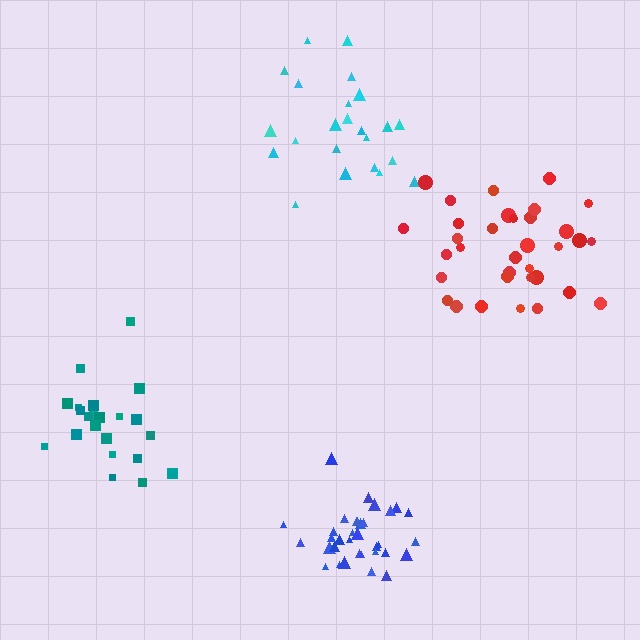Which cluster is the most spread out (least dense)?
Red.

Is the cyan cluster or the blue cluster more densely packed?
Blue.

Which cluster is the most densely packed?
Blue.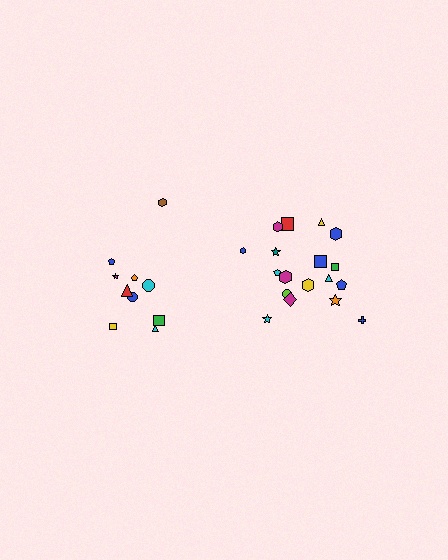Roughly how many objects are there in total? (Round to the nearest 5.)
Roughly 30 objects in total.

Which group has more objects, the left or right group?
The right group.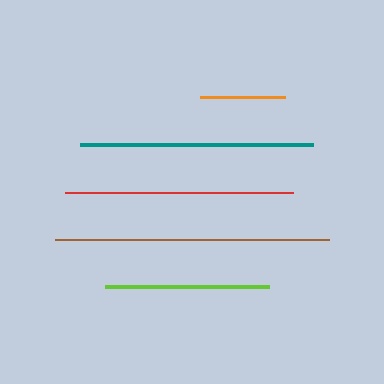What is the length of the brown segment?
The brown segment is approximately 274 pixels long.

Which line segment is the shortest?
The orange line is the shortest at approximately 85 pixels.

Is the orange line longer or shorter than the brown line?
The brown line is longer than the orange line.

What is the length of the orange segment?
The orange segment is approximately 85 pixels long.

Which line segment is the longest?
The brown line is the longest at approximately 274 pixels.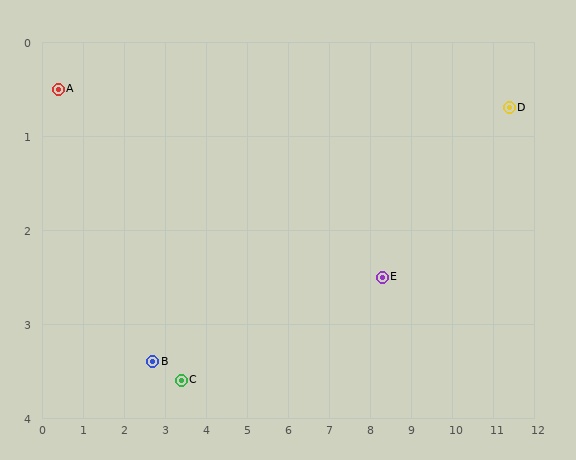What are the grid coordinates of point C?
Point C is at approximately (3.4, 3.6).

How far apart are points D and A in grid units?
Points D and A are about 11.0 grid units apart.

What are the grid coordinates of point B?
Point B is at approximately (2.7, 3.4).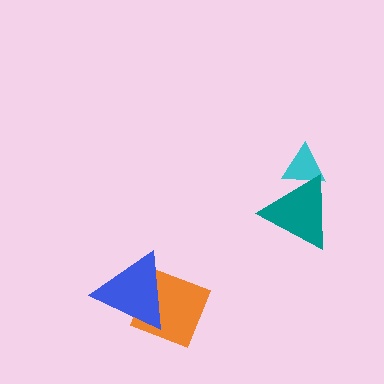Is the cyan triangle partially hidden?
Yes, it is partially covered by another shape.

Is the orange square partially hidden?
Yes, it is partially covered by another shape.